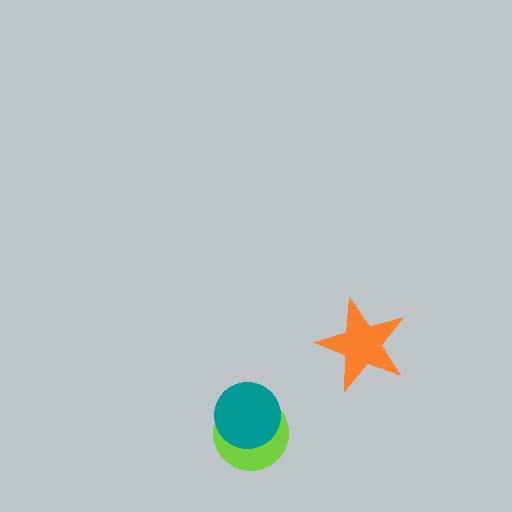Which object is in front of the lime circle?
The teal circle is in front of the lime circle.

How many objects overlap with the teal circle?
1 object overlaps with the teal circle.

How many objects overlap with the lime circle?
1 object overlaps with the lime circle.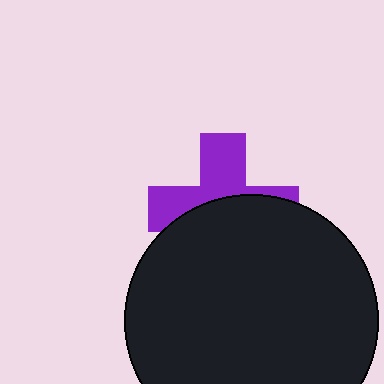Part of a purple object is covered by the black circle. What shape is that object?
It is a cross.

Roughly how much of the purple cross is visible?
About half of it is visible (roughly 46%).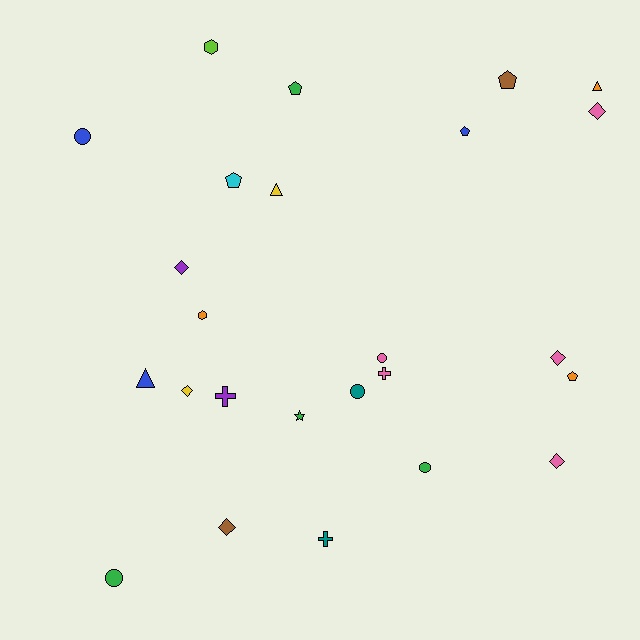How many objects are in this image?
There are 25 objects.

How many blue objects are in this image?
There are 3 blue objects.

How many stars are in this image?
There is 1 star.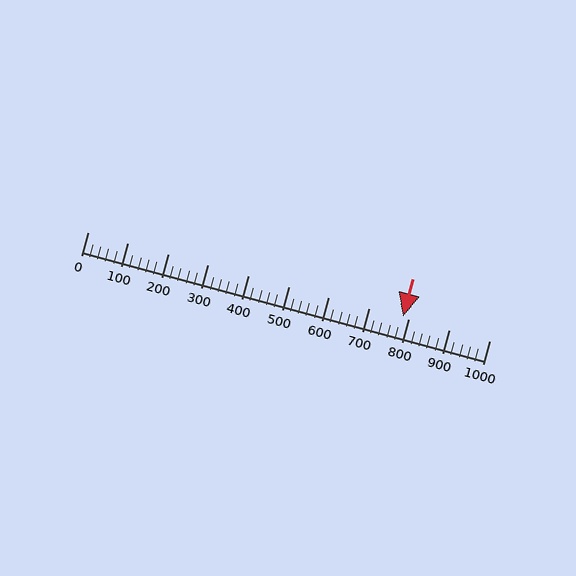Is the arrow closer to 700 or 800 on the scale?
The arrow is closer to 800.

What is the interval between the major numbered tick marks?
The major tick marks are spaced 100 units apart.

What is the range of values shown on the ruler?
The ruler shows values from 0 to 1000.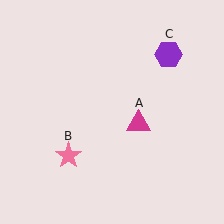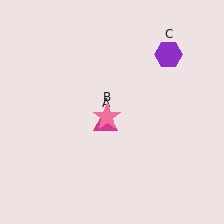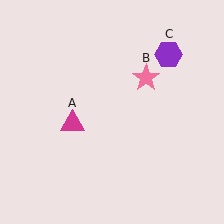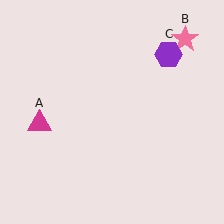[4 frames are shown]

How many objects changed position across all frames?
2 objects changed position: magenta triangle (object A), pink star (object B).